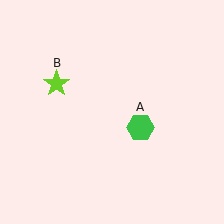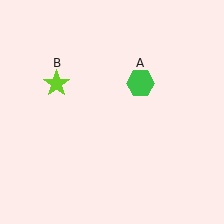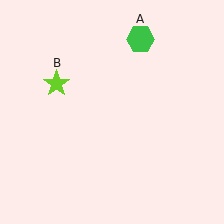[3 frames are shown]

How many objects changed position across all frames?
1 object changed position: green hexagon (object A).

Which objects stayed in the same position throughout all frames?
Lime star (object B) remained stationary.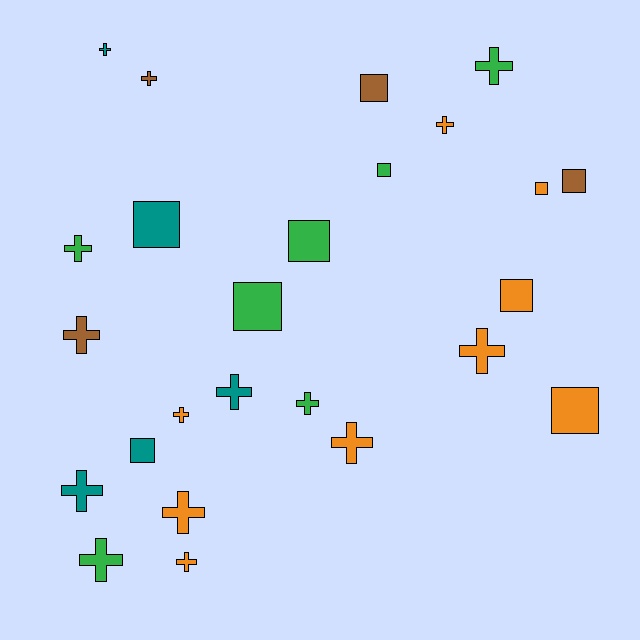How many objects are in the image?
There are 25 objects.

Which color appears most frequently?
Orange, with 9 objects.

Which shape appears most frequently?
Cross, with 15 objects.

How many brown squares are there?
There are 2 brown squares.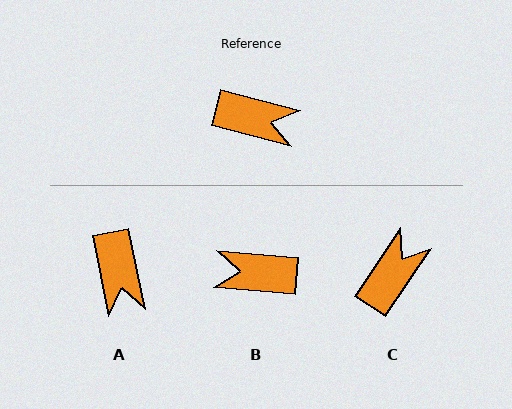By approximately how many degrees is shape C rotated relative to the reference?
Approximately 71 degrees counter-clockwise.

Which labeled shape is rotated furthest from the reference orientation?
B, about 170 degrees away.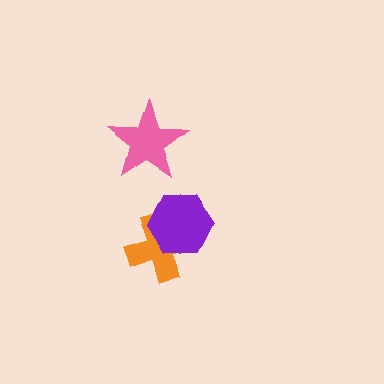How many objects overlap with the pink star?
0 objects overlap with the pink star.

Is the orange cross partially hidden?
Yes, it is partially covered by another shape.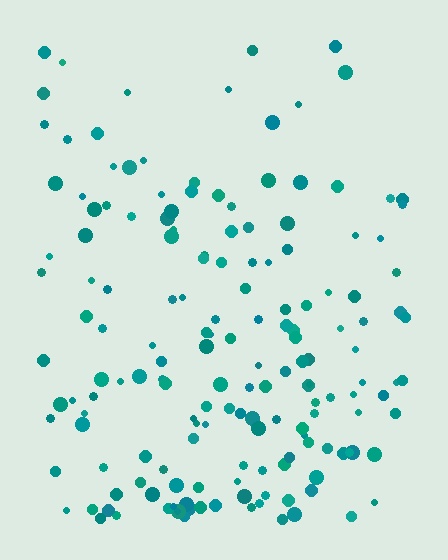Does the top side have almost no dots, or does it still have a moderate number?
Still a moderate number, just noticeably fewer than the bottom.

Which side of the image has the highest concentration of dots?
The bottom.